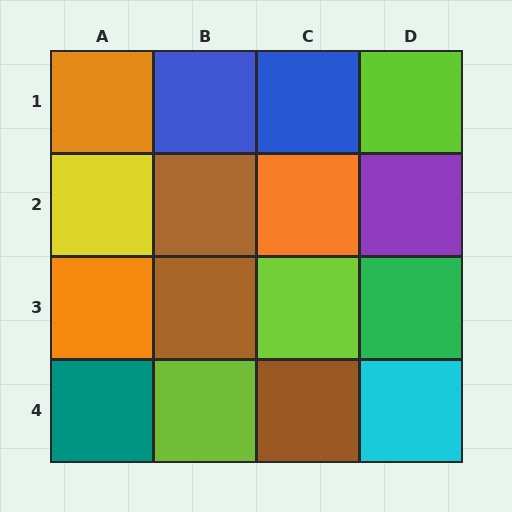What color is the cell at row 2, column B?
Brown.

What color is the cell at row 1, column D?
Lime.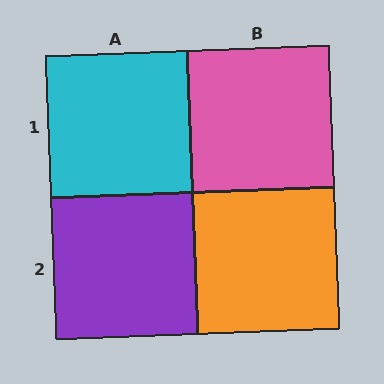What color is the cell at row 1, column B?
Pink.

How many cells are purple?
1 cell is purple.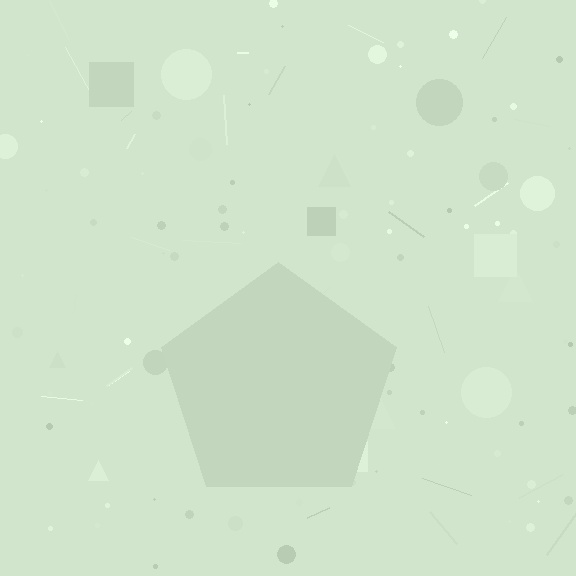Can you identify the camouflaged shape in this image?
The camouflaged shape is a pentagon.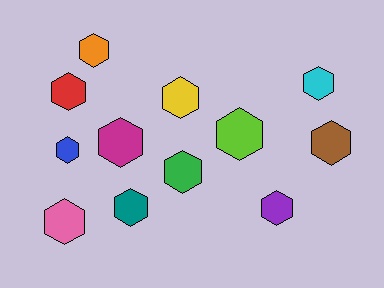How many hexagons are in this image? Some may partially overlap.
There are 12 hexagons.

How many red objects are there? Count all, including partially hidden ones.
There is 1 red object.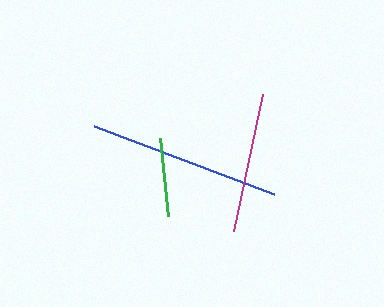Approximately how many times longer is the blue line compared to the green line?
The blue line is approximately 2.5 times the length of the green line.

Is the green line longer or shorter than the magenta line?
The magenta line is longer than the green line.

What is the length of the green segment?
The green segment is approximately 78 pixels long.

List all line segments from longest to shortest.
From longest to shortest: blue, magenta, green.